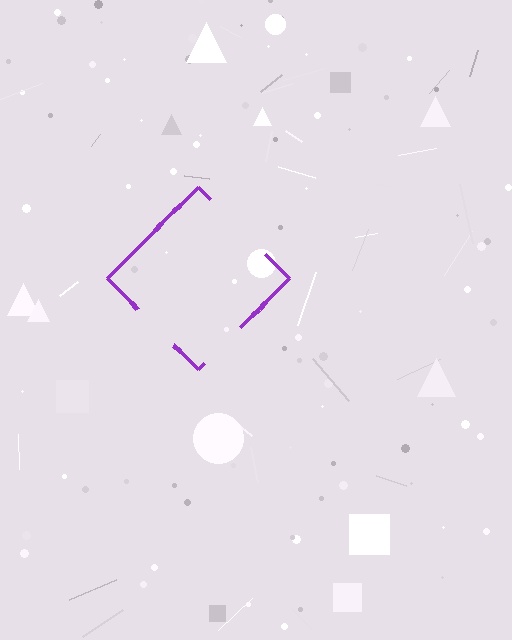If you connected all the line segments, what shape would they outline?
They would outline a diamond.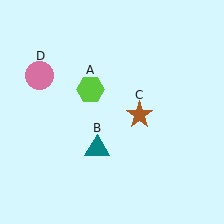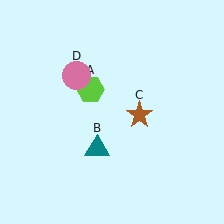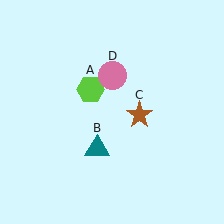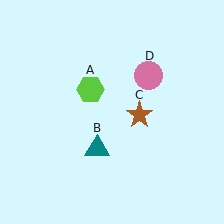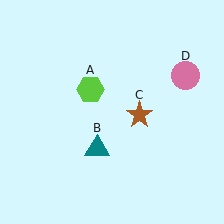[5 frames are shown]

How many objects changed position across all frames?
1 object changed position: pink circle (object D).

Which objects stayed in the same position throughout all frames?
Lime hexagon (object A) and teal triangle (object B) and brown star (object C) remained stationary.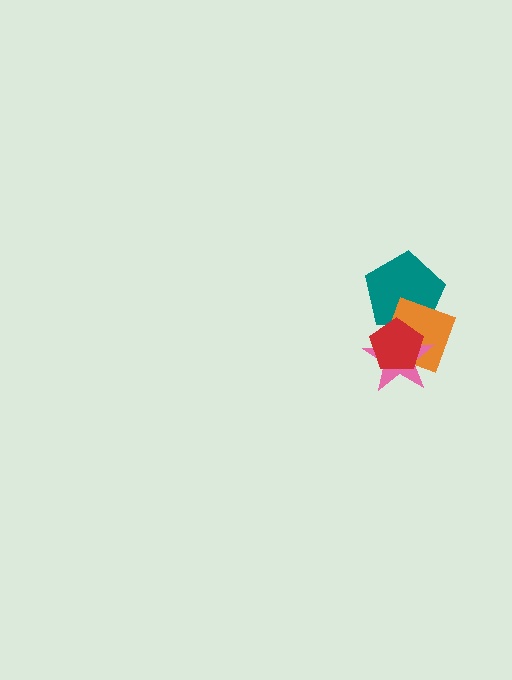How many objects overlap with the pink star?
3 objects overlap with the pink star.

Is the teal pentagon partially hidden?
Yes, it is partially covered by another shape.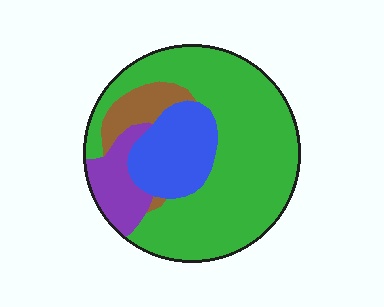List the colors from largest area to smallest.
From largest to smallest: green, blue, purple, brown.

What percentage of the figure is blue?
Blue covers around 20% of the figure.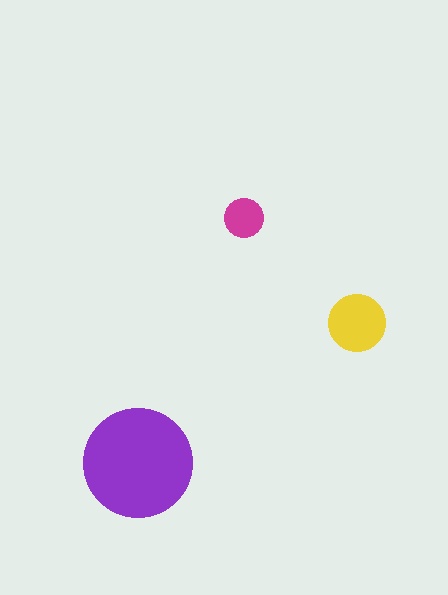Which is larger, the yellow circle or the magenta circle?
The yellow one.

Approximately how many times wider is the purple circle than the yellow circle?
About 2 times wider.